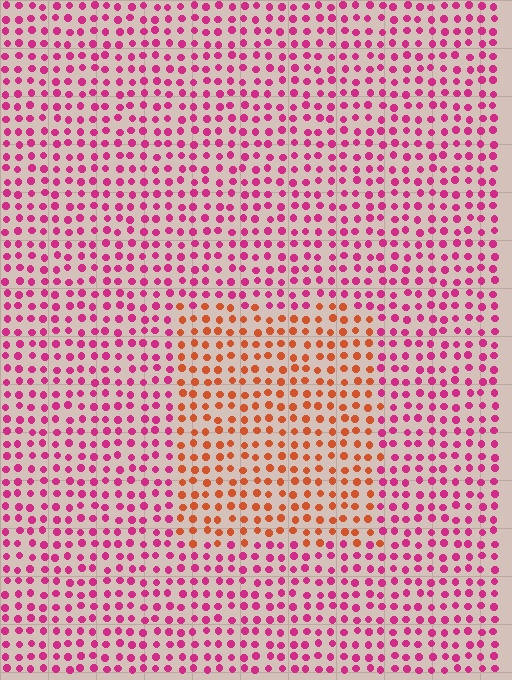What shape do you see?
I see a rectangle.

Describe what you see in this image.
The image is filled with small magenta elements in a uniform arrangement. A rectangle-shaped region is visible where the elements are tinted to a slightly different hue, forming a subtle color boundary.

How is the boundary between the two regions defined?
The boundary is defined purely by a slight shift in hue (about 49 degrees). Spacing, size, and orientation are identical on both sides.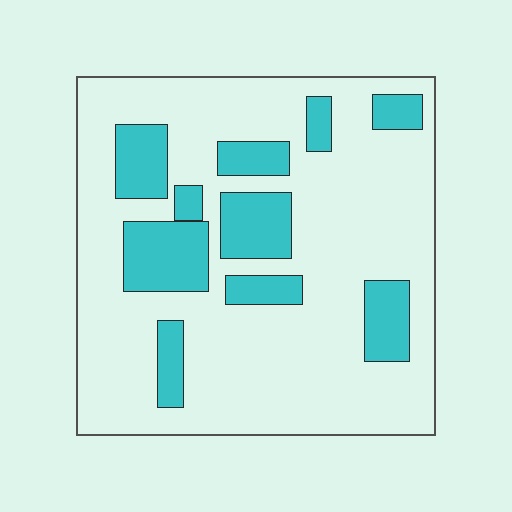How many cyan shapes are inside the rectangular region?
10.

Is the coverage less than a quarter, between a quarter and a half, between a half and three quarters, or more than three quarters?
Less than a quarter.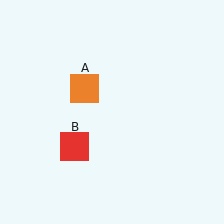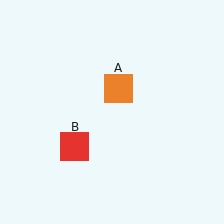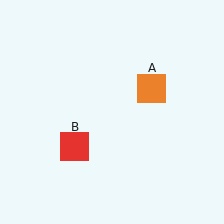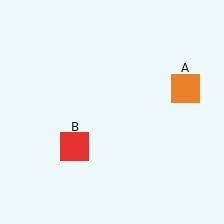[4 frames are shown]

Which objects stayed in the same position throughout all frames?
Red square (object B) remained stationary.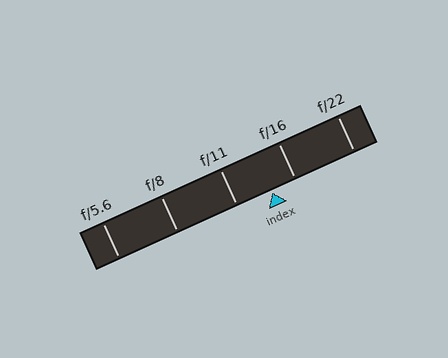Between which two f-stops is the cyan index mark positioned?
The index mark is between f/11 and f/16.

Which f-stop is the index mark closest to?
The index mark is closest to f/16.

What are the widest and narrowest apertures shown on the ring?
The widest aperture shown is f/5.6 and the narrowest is f/22.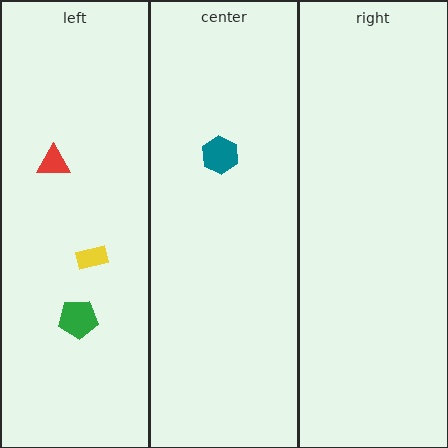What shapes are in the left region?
The green pentagon, the red triangle, the yellow rectangle.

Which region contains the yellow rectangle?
The left region.